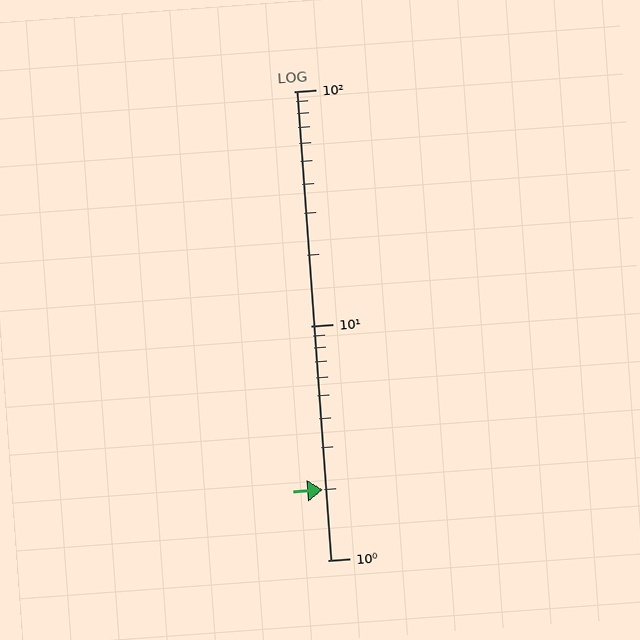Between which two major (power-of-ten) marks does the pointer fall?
The pointer is between 1 and 10.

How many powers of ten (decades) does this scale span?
The scale spans 2 decades, from 1 to 100.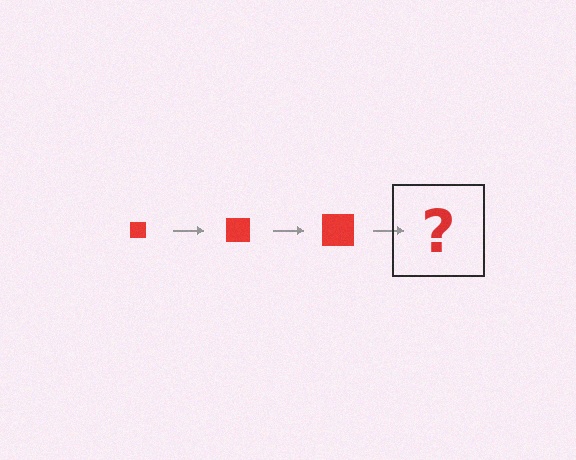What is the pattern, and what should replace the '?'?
The pattern is that the square gets progressively larger each step. The '?' should be a red square, larger than the previous one.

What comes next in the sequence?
The next element should be a red square, larger than the previous one.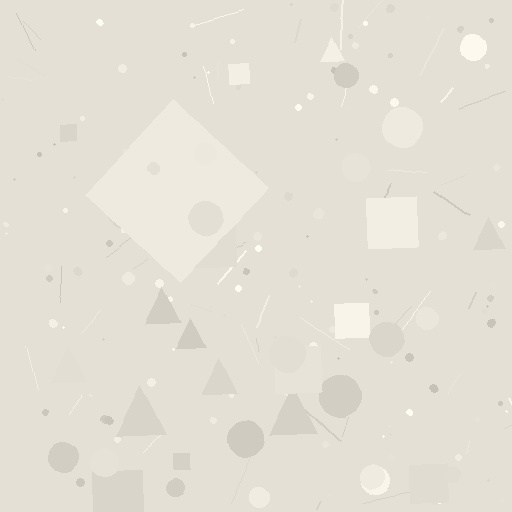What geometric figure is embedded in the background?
A diamond is embedded in the background.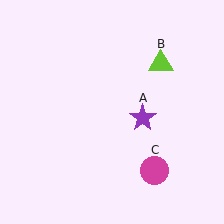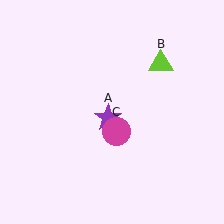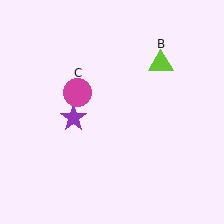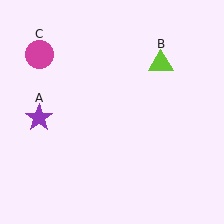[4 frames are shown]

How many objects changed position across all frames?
2 objects changed position: purple star (object A), magenta circle (object C).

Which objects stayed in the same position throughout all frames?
Lime triangle (object B) remained stationary.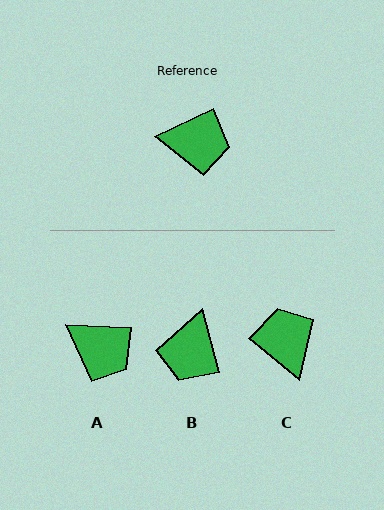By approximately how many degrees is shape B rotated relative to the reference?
Approximately 100 degrees clockwise.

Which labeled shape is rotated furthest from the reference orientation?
C, about 115 degrees away.